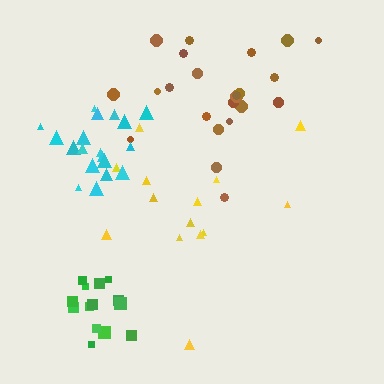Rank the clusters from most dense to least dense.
cyan, green, brown, yellow.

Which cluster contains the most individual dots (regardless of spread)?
Brown (23).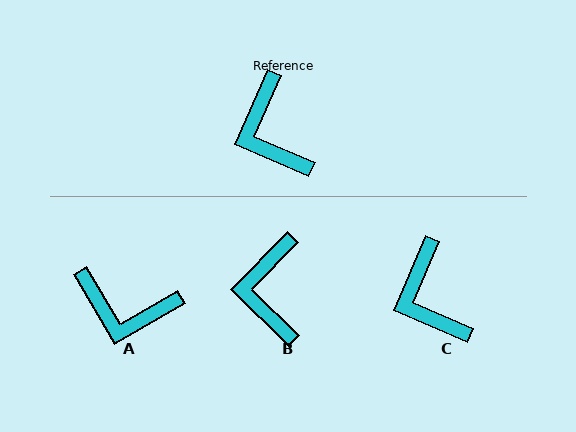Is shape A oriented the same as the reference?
No, it is off by about 54 degrees.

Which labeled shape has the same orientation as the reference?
C.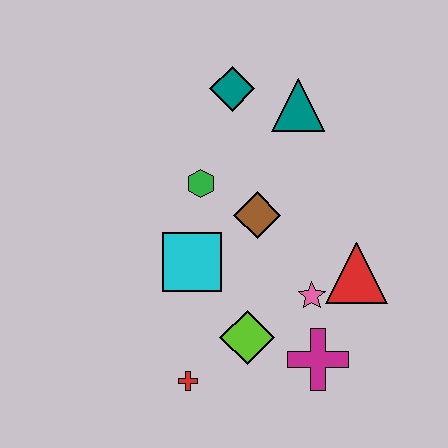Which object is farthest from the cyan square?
The teal triangle is farthest from the cyan square.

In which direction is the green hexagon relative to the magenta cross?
The green hexagon is above the magenta cross.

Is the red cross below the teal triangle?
Yes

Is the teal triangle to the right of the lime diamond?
Yes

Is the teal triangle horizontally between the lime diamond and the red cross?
No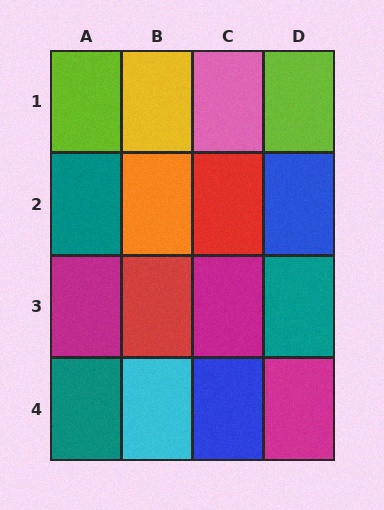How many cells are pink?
1 cell is pink.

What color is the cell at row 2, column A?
Teal.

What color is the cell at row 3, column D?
Teal.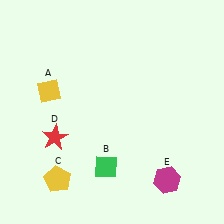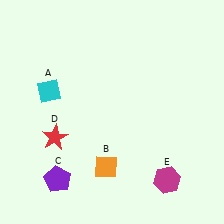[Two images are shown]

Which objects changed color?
A changed from yellow to cyan. B changed from green to orange. C changed from yellow to purple.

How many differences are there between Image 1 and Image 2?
There are 3 differences between the two images.